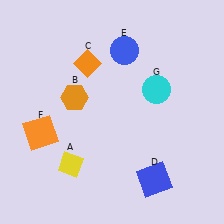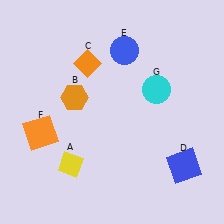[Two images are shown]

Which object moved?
The blue square (D) moved right.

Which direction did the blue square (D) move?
The blue square (D) moved right.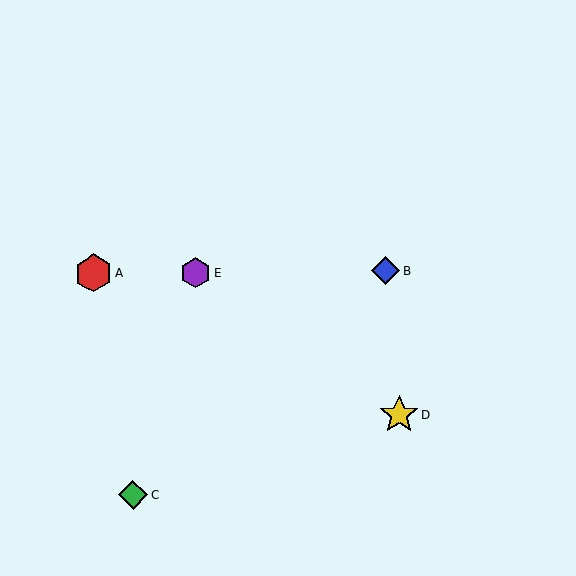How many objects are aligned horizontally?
3 objects (A, B, E) are aligned horizontally.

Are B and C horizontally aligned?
No, B is at y≈271 and C is at y≈495.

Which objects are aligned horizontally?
Objects A, B, E are aligned horizontally.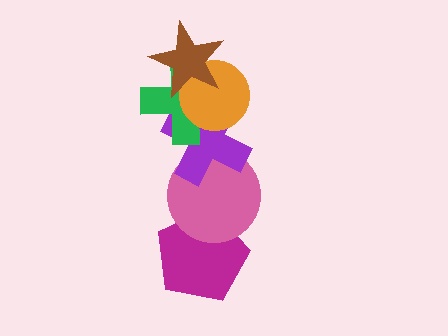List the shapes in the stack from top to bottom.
From top to bottom: the brown star, the orange circle, the green cross, the purple cross, the pink circle, the magenta pentagon.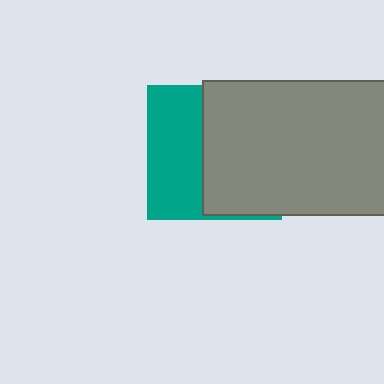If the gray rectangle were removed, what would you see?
You would see the complete teal square.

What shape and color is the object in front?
The object in front is a gray rectangle.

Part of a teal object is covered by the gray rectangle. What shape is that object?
It is a square.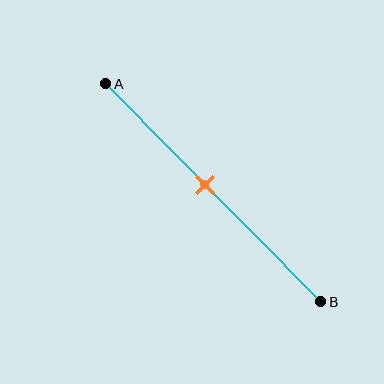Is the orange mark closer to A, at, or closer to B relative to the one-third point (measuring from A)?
The orange mark is closer to point B than the one-third point of segment AB.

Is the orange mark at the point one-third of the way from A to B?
No, the mark is at about 45% from A, not at the 33% one-third point.